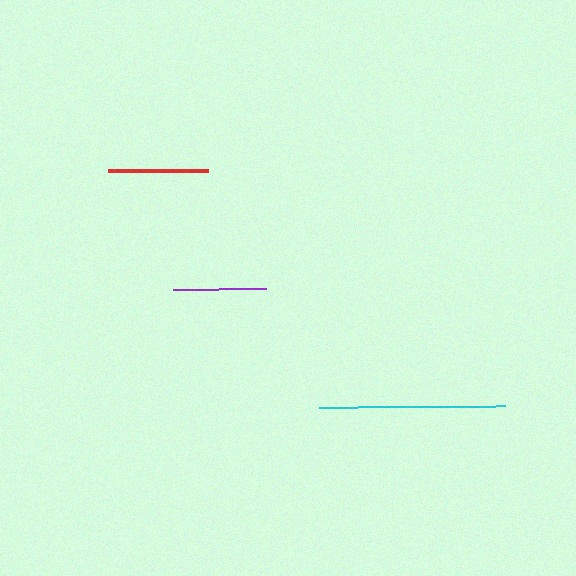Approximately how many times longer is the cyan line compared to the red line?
The cyan line is approximately 1.9 times the length of the red line.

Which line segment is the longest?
The cyan line is the longest at approximately 186 pixels.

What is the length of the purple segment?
The purple segment is approximately 93 pixels long.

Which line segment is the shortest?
The purple line is the shortest at approximately 93 pixels.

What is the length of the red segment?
The red segment is approximately 100 pixels long.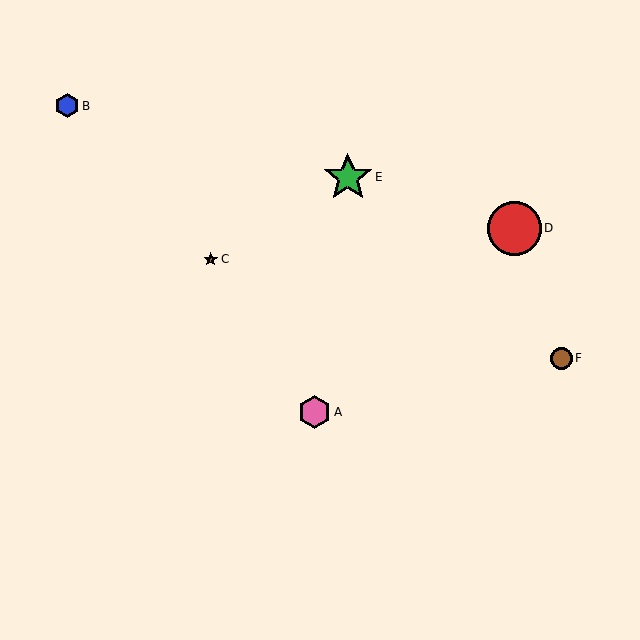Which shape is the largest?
The red circle (labeled D) is the largest.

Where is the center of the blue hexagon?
The center of the blue hexagon is at (67, 106).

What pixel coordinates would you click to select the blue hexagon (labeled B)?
Click at (67, 106) to select the blue hexagon B.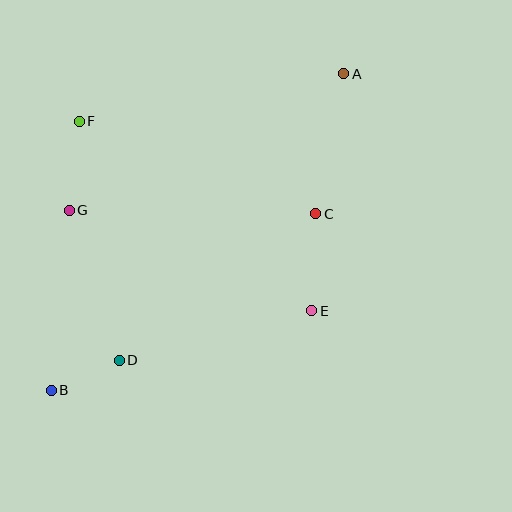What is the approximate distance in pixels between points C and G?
The distance between C and G is approximately 247 pixels.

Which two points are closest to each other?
Points B and D are closest to each other.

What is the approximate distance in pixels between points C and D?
The distance between C and D is approximately 245 pixels.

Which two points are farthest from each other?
Points A and B are farthest from each other.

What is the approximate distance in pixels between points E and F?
The distance between E and F is approximately 300 pixels.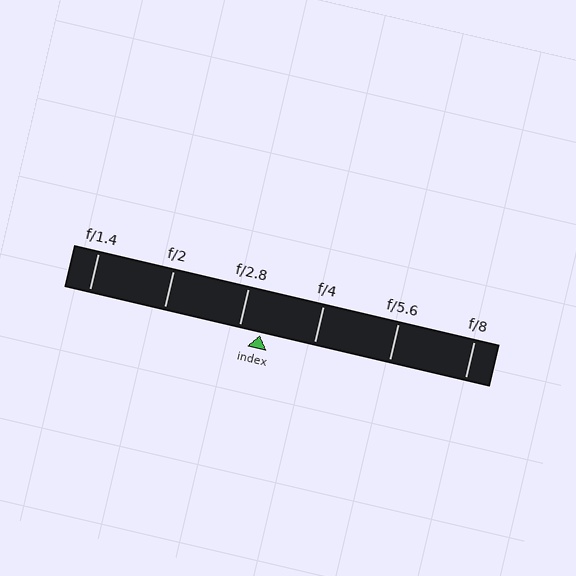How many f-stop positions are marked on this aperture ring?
There are 6 f-stop positions marked.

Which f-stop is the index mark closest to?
The index mark is closest to f/2.8.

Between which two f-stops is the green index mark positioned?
The index mark is between f/2.8 and f/4.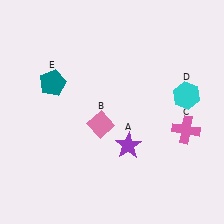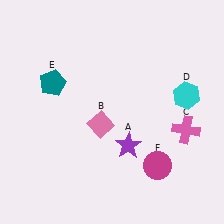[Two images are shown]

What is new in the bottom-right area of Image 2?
A magenta circle (F) was added in the bottom-right area of Image 2.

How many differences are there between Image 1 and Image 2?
There is 1 difference between the two images.